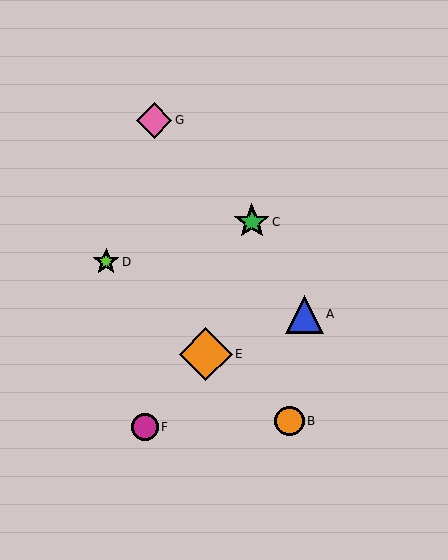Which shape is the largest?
The orange diamond (labeled E) is the largest.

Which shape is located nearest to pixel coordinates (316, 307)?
The blue triangle (labeled A) at (305, 314) is nearest to that location.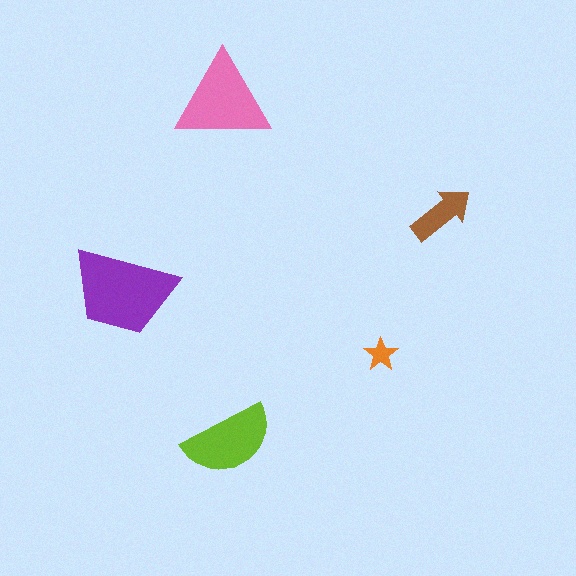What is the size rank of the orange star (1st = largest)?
5th.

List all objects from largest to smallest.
The purple trapezoid, the pink triangle, the lime semicircle, the brown arrow, the orange star.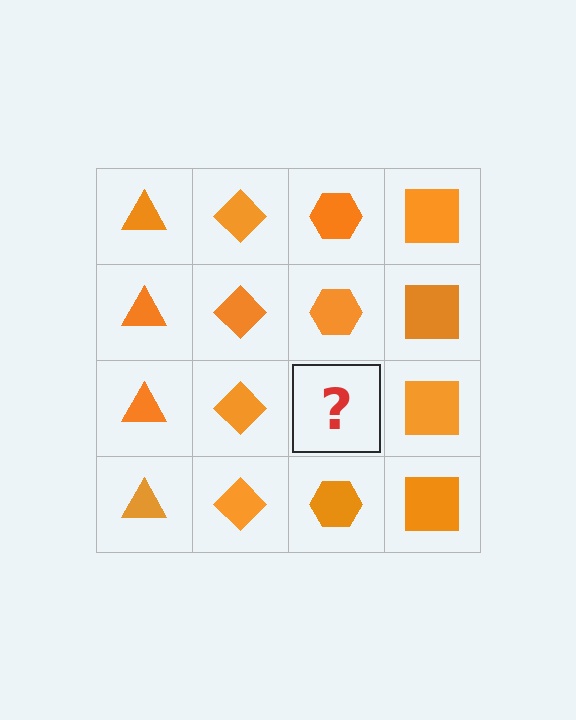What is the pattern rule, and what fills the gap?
The rule is that each column has a consistent shape. The gap should be filled with an orange hexagon.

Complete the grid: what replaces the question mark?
The question mark should be replaced with an orange hexagon.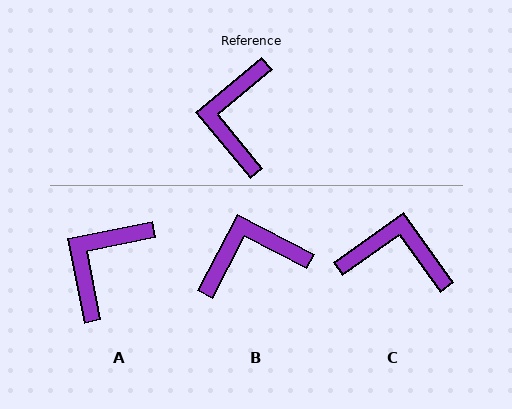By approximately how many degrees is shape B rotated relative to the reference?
Approximately 67 degrees clockwise.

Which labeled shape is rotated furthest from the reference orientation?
C, about 94 degrees away.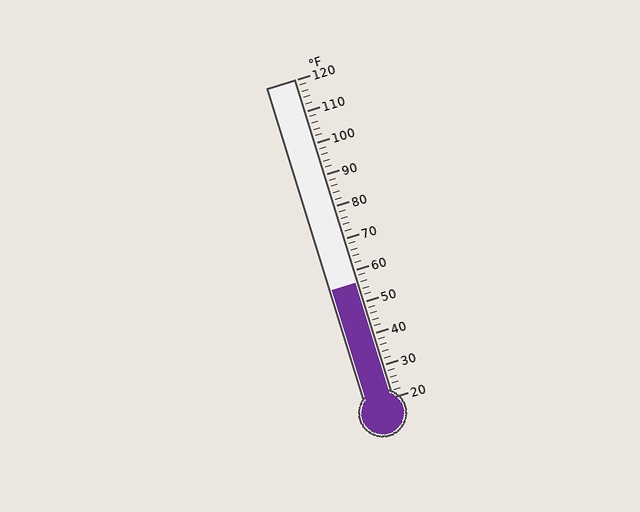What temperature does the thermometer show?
The thermometer shows approximately 56°F.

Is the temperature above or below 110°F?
The temperature is below 110°F.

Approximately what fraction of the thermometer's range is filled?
The thermometer is filled to approximately 35% of its range.